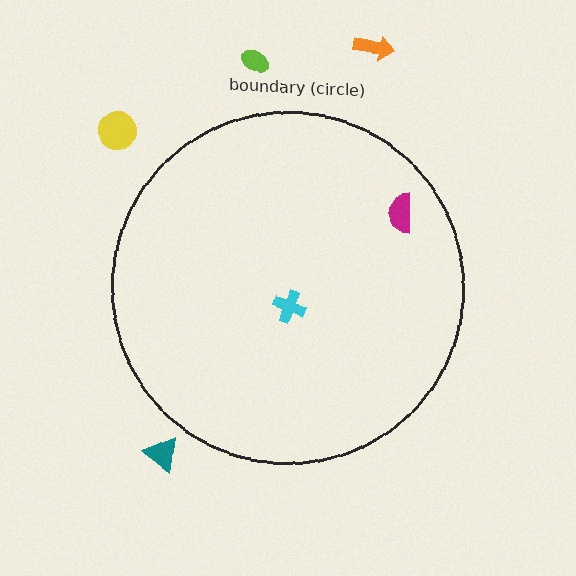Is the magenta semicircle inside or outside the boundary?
Inside.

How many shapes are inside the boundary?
2 inside, 4 outside.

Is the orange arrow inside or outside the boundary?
Outside.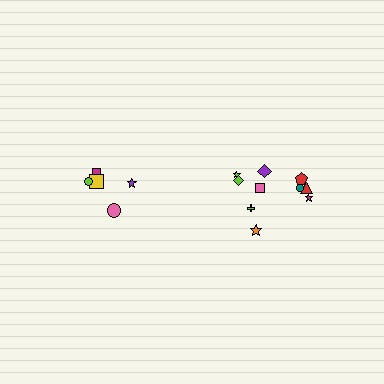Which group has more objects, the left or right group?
The right group.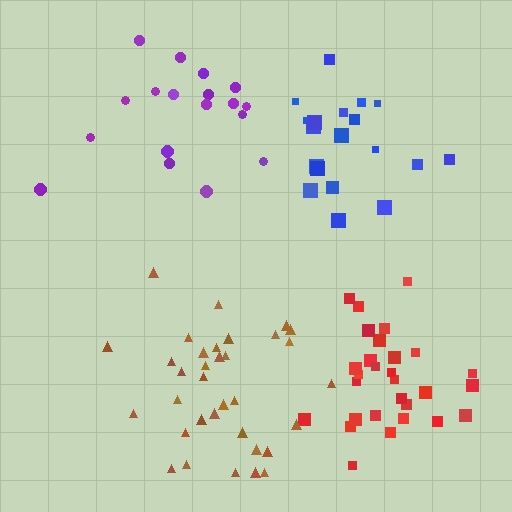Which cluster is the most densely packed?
Red.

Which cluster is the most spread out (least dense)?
Purple.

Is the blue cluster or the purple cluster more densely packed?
Blue.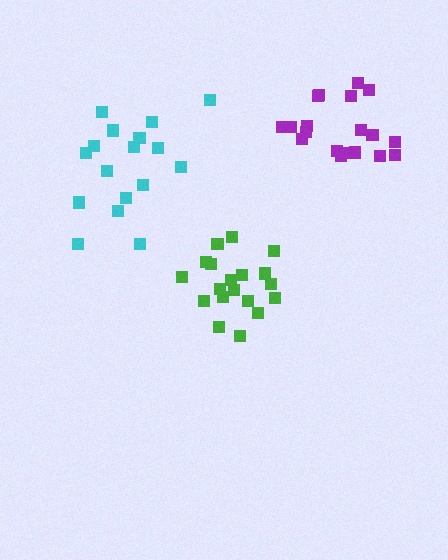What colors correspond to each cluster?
The clusters are colored: green, cyan, purple.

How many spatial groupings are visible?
There are 3 spatial groupings.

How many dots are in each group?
Group 1: 19 dots, Group 2: 17 dots, Group 3: 19 dots (55 total).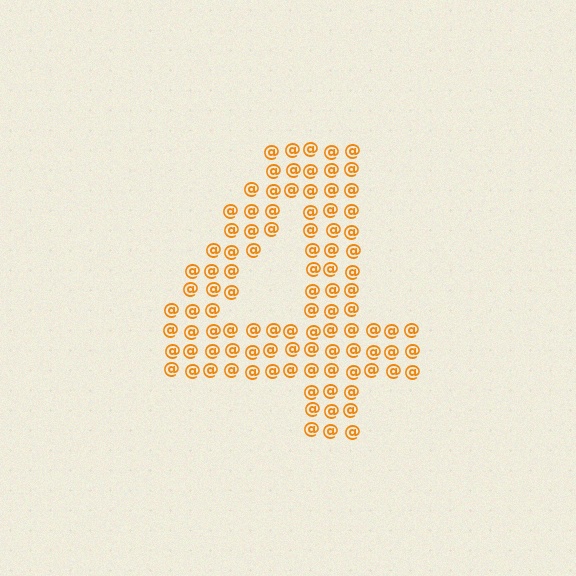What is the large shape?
The large shape is the digit 4.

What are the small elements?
The small elements are at signs.